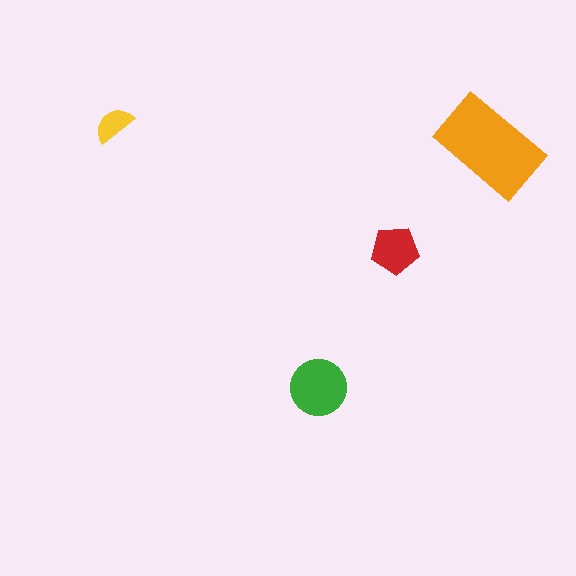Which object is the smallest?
The yellow semicircle.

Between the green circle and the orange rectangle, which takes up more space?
The orange rectangle.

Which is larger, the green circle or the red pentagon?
The green circle.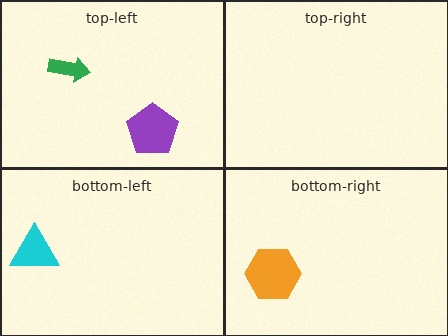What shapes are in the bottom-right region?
The orange hexagon.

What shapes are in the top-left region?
The purple pentagon, the green arrow.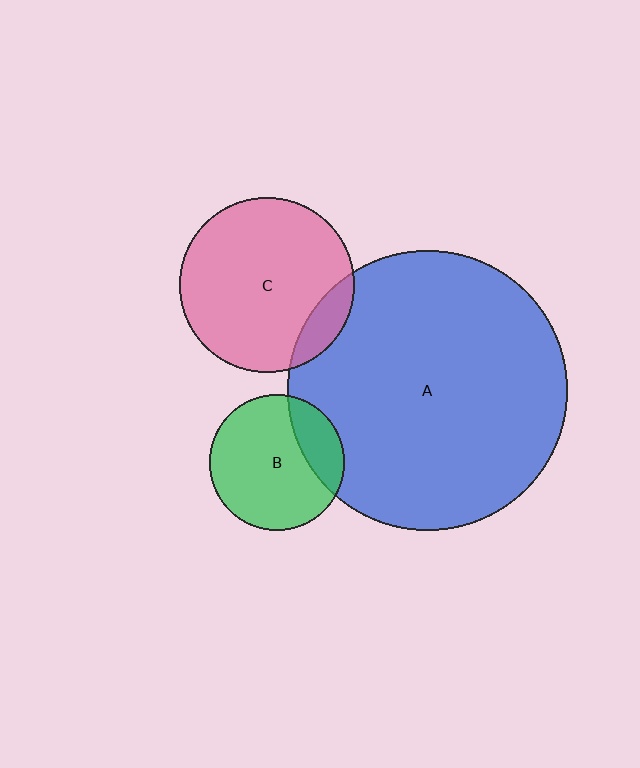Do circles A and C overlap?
Yes.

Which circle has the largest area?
Circle A (blue).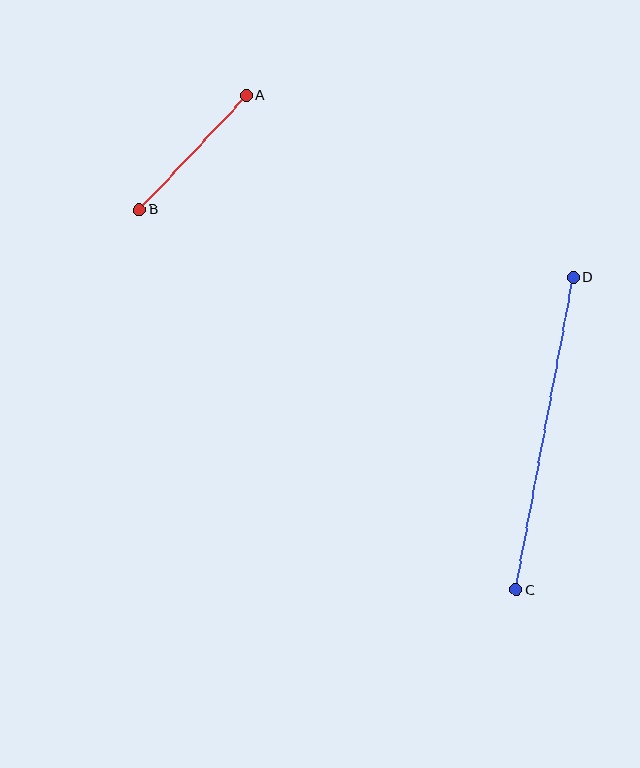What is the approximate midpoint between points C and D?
The midpoint is at approximately (545, 434) pixels.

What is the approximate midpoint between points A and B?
The midpoint is at approximately (193, 152) pixels.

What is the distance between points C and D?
The distance is approximately 318 pixels.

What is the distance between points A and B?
The distance is approximately 156 pixels.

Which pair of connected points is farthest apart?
Points C and D are farthest apart.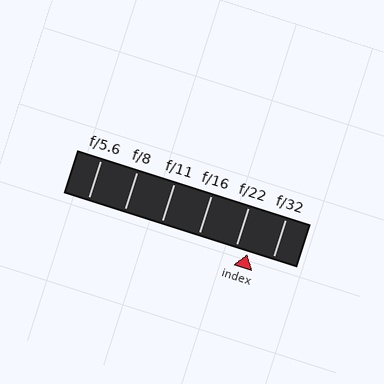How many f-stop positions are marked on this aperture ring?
There are 6 f-stop positions marked.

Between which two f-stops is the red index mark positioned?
The index mark is between f/22 and f/32.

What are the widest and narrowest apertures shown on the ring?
The widest aperture shown is f/5.6 and the narrowest is f/32.